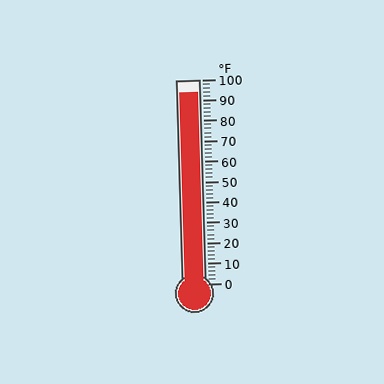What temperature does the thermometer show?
The thermometer shows approximately 94°F.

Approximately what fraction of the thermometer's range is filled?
The thermometer is filled to approximately 95% of its range.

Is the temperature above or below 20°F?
The temperature is above 20°F.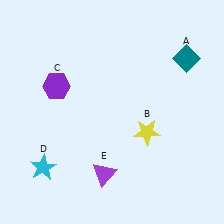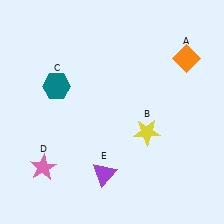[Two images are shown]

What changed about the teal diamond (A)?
In Image 1, A is teal. In Image 2, it changed to orange.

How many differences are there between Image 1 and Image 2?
There are 3 differences between the two images.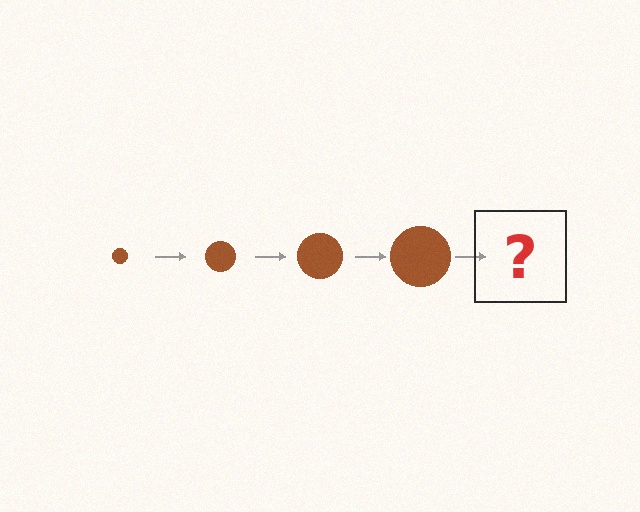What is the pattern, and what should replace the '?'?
The pattern is that the circle gets progressively larger each step. The '?' should be a brown circle, larger than the previous one.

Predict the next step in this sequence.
The next step is a brown circle, larger than the previous one.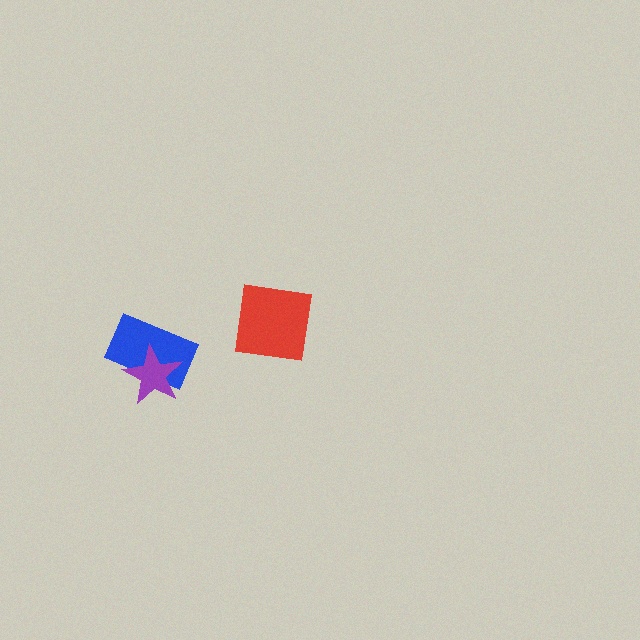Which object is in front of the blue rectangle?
The purple star is in front of the blue rectangle.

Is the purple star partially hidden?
No, no other shape covers it.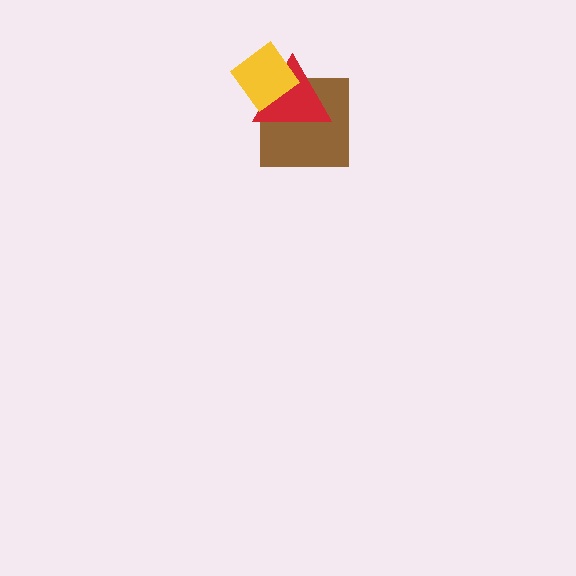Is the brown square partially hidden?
Yes, it is partially covered by another shape.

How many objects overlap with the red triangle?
2 objects overlap with the red triangle.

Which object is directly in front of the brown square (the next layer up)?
The red triangle is directly in front of the brown square.